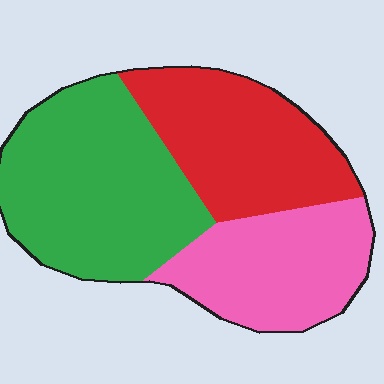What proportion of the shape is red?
Red takes up about one third (1/3) of the shape.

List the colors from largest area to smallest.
From largest to smallest: green, red, pink.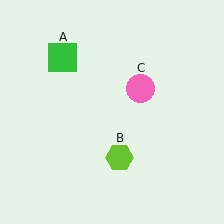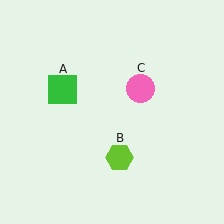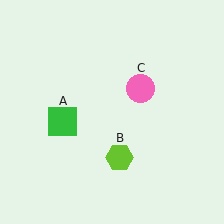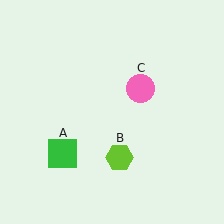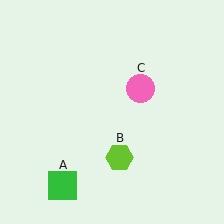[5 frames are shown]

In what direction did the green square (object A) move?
The green square (object A) moved down.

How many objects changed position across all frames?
1 object changed position: green square (object A).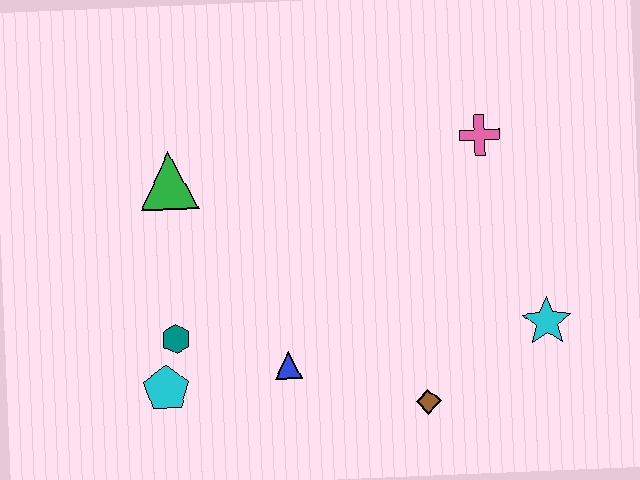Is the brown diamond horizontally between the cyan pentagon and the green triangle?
No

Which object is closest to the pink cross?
The cyan star is closest to the pink cross.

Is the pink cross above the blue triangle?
Yes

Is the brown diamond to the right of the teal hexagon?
Yes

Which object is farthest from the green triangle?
The cyan star is farthest from the green triangle.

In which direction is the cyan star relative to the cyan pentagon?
The cyan star is to the right of the cyan pentagon.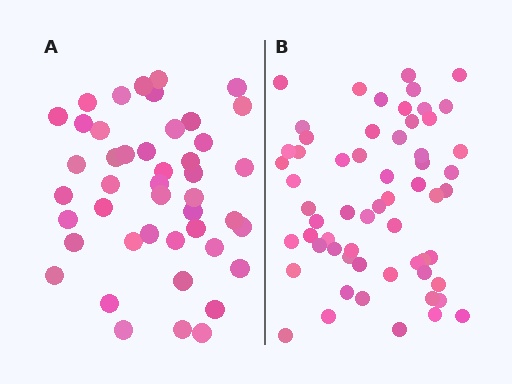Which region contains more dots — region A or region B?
Region B (the right region) has more dots.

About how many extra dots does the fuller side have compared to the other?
Region B has approximately 15 more dots than region A.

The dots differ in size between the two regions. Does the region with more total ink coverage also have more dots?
No. Region A has more total ink coverage because its dots are larger, but region B actually contains more individual dots. Total area can be misleading — the number of items is what matters here.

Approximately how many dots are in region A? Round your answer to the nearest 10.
About 40 dots. (The exact count is 45, which rounds to 40.)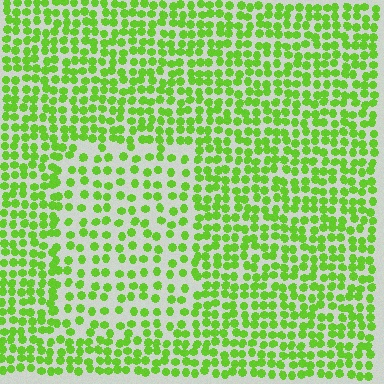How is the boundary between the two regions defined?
The boundary is defined by a change in element density (approximately 1.7x ratio). All elements are the same color, size, and shape.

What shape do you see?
I see a rectangle.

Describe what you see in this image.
The image contains small lime elements arranged at two different densities. A rectangle-shaped region is visible where the elements are less densely packed than the surrounding area.